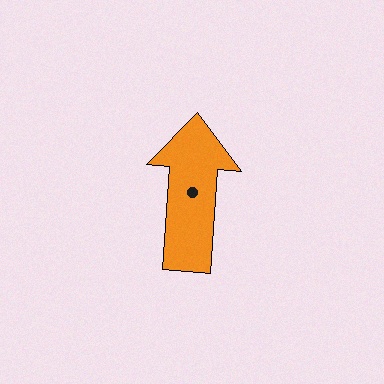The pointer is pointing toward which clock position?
Roughly 12 o'clock.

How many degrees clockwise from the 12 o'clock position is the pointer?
Approximately 4 degrees.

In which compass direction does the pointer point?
North.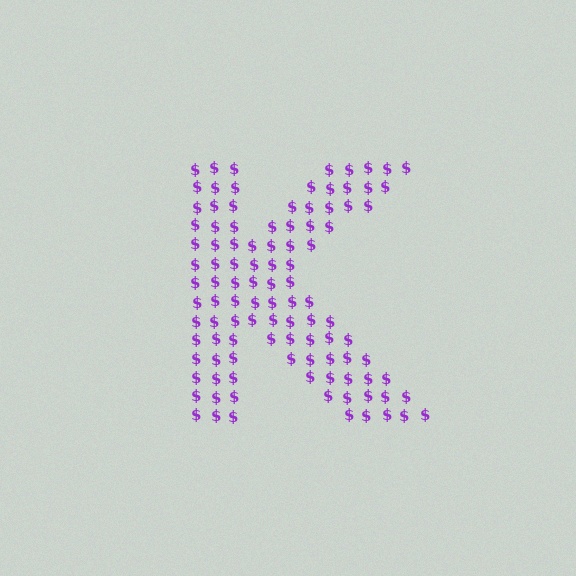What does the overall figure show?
The overall figure shows the letter K.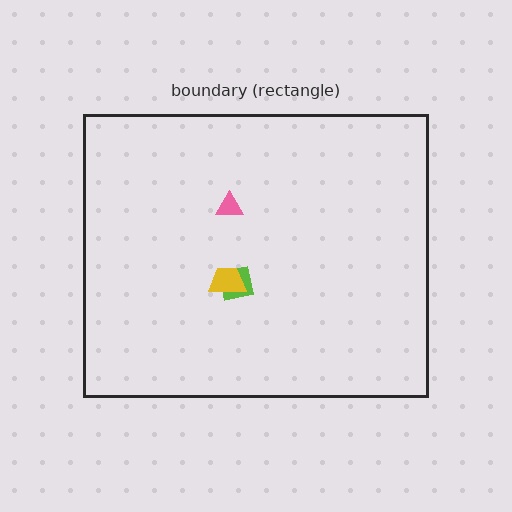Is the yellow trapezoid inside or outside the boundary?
Inside.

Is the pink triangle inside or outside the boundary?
Inside.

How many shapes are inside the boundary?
3 inside, 0 outside.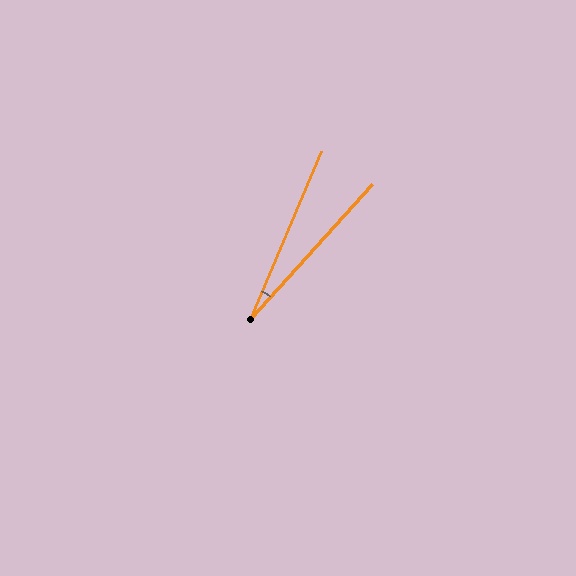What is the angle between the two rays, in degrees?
Approximately 19 degrees.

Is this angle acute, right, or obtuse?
It is acute.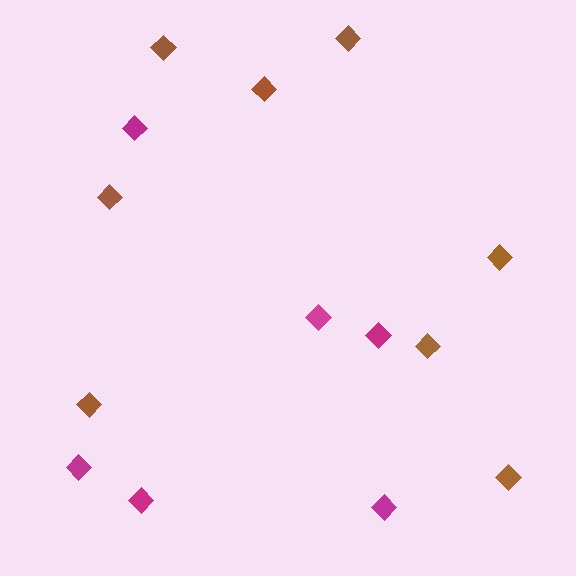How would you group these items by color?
There are 2 groups: one group of brown diamonds (8) and one group of magenta diamonds (6).